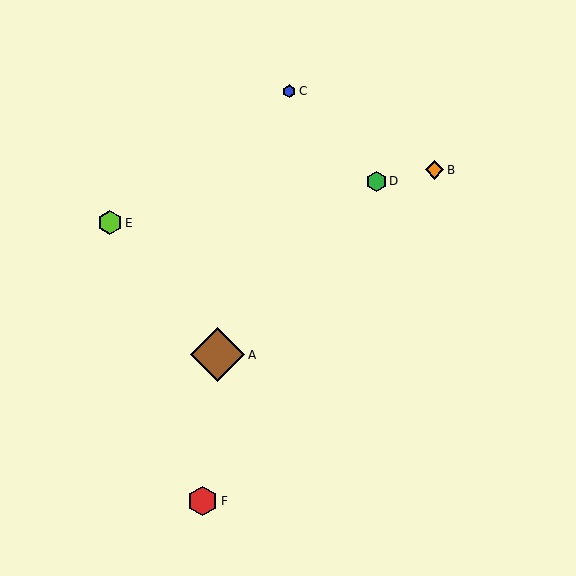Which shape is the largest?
The brown diamond (labeled A) is the largest.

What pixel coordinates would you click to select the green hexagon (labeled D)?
Click at (376, 181) to select the green hexagon D.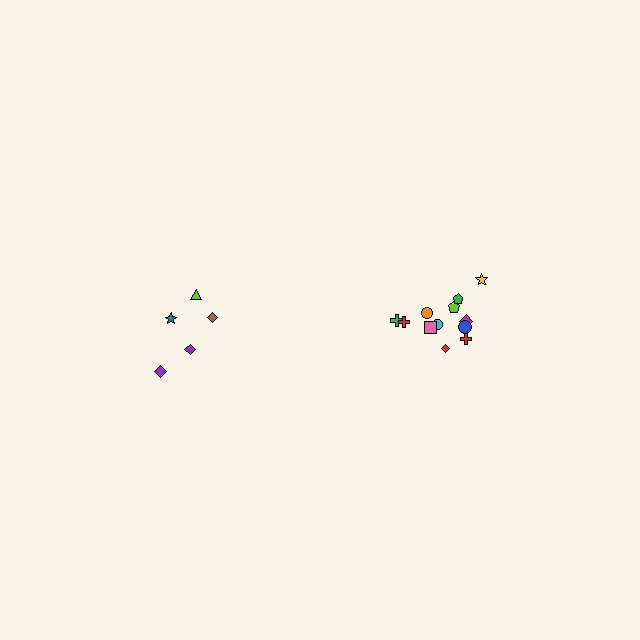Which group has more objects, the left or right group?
The right group.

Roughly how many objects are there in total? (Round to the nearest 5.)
Roughly 15 objects in total.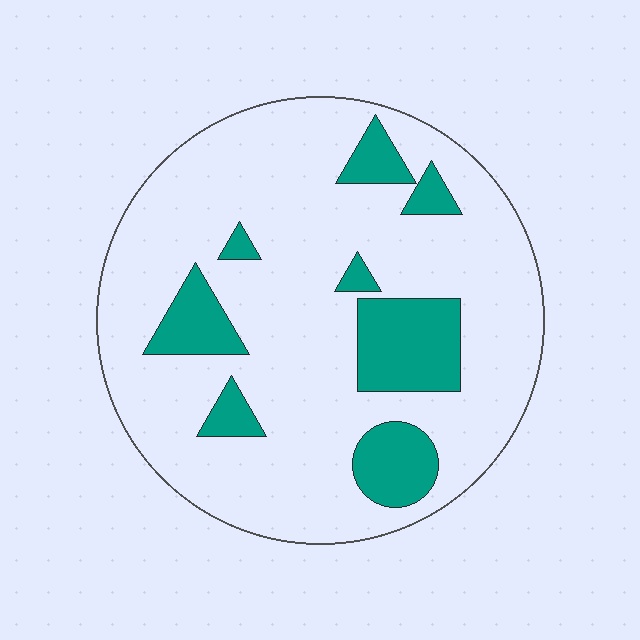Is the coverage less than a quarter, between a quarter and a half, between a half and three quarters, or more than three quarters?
Less than a quarter.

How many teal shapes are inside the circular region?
8.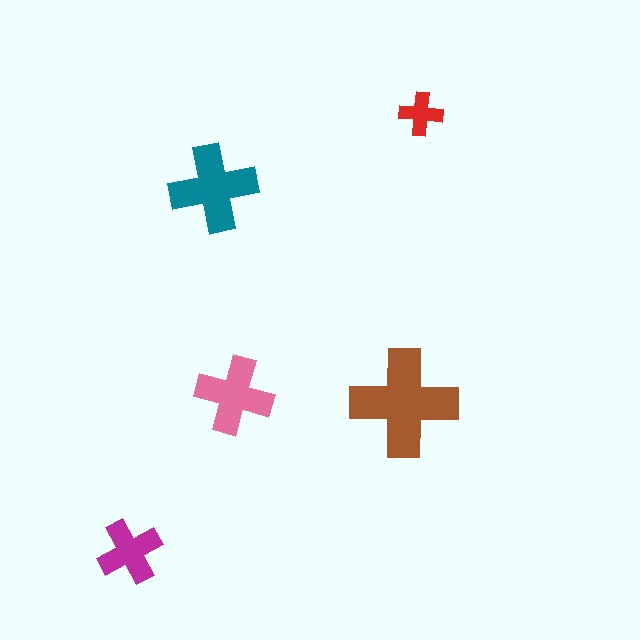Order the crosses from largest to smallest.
the brown one, the teal one, the pink one, the magenta one, the red one.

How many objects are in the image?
There are 5 objects in the image.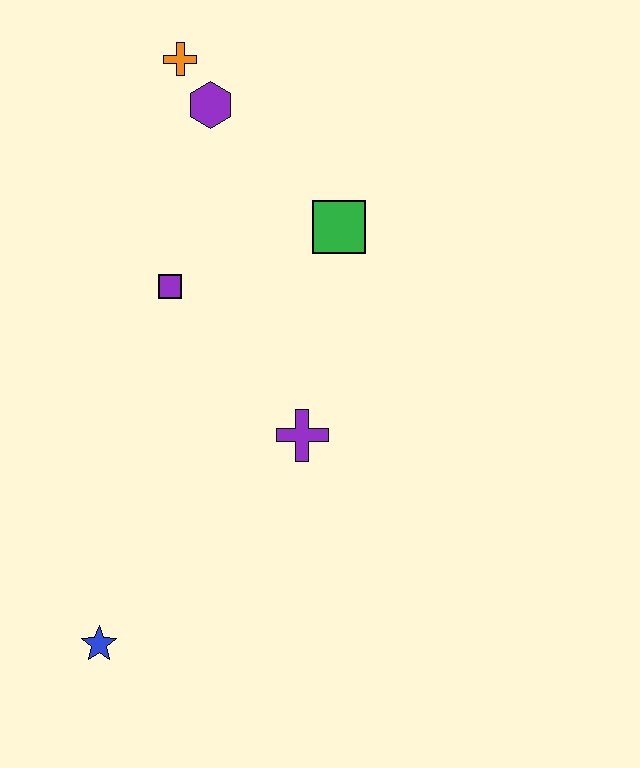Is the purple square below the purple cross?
No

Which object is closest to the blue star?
The purple cross is closest to the blue star.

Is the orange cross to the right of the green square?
No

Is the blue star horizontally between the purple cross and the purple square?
No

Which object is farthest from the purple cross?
The orange cross is farthest from the purple cross.